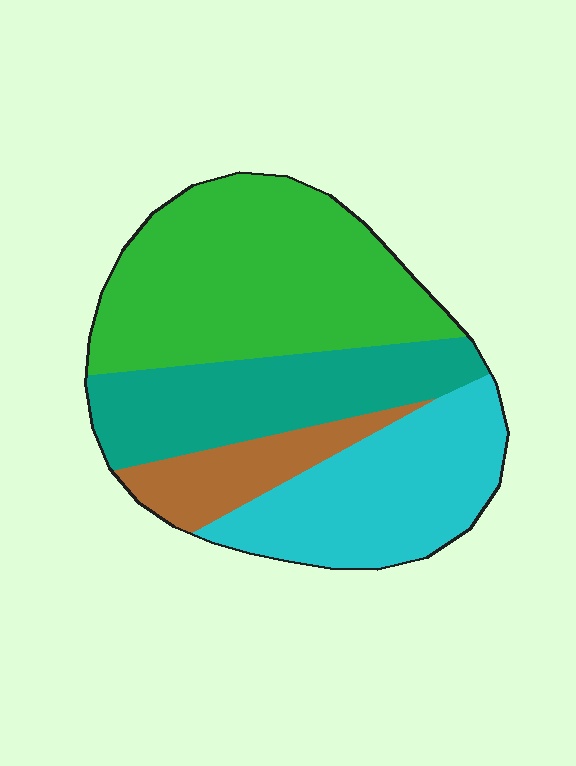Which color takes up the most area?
Green, at roughly 40%.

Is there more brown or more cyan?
Cyan.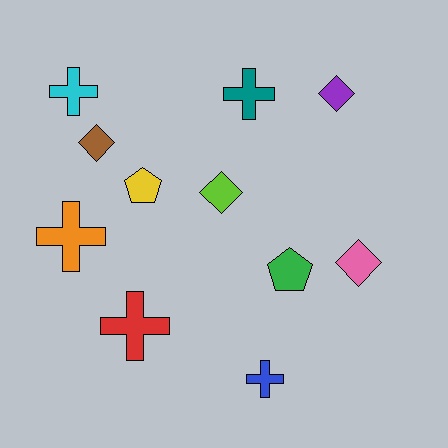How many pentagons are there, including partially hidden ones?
There are 2 pentagons.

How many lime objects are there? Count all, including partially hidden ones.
There is 1 lime object.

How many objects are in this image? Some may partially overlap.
There are 11 objects.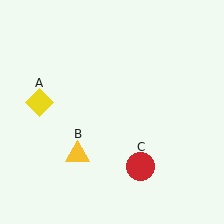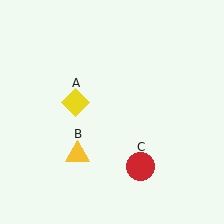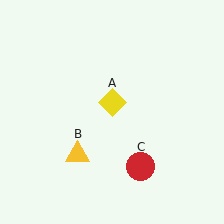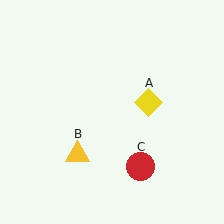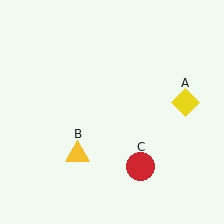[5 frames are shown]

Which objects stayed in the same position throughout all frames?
Yellow triangle (object B) and red circle (object C) remained stationary.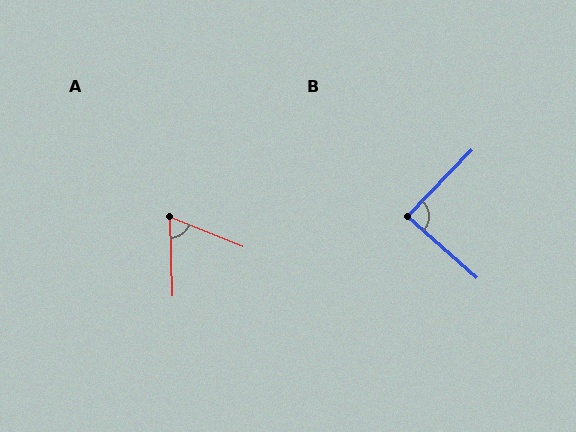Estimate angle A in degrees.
Approximately 67 degrees.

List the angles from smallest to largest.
A (67°), B (88°).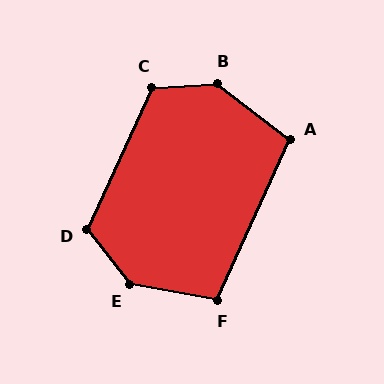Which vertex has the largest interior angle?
B, at approximately 138 degrees.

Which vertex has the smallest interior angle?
A, at approximately 103 degrees.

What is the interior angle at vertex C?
Approximately 119 degrees (obtuse).